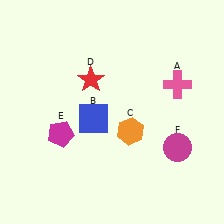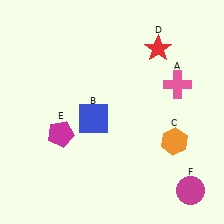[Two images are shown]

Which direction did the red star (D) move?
The red star (D) moved right.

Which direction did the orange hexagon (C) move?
The orange hexagon (C) moved right.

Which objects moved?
The objects that moved are: the orange hexagon (C), the red star (D), the magenta circle (F).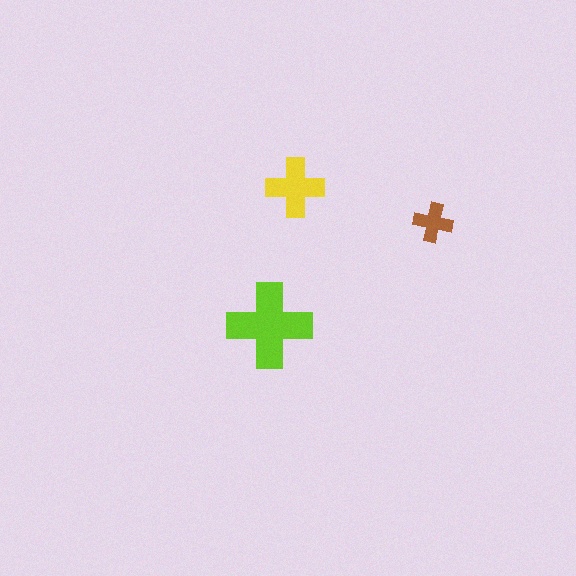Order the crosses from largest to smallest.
the lime one, the yellow one, the brown one.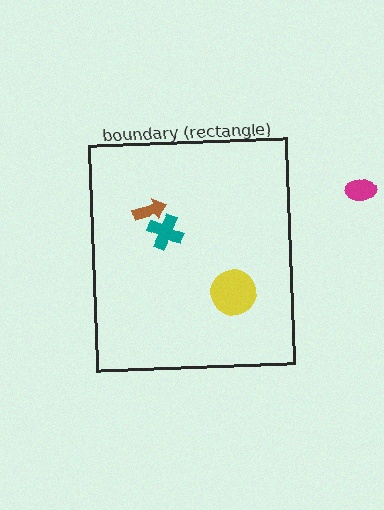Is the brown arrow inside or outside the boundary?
Inside.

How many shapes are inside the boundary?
3 inside, 1 outside.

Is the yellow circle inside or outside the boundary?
Inside.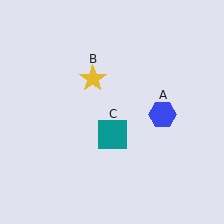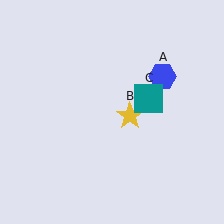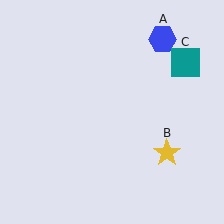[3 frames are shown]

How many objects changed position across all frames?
3 objects changed position: blue hexagon (object A), yellow star (object B), teal square (object C).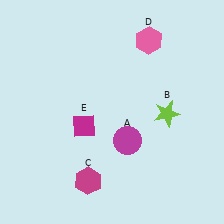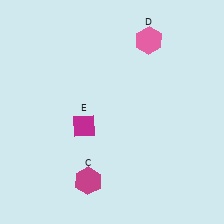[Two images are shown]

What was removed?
The magenta circle (A), the lime star (B) were removed in Image 2.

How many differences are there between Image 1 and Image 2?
There are 2 differences between the two images.